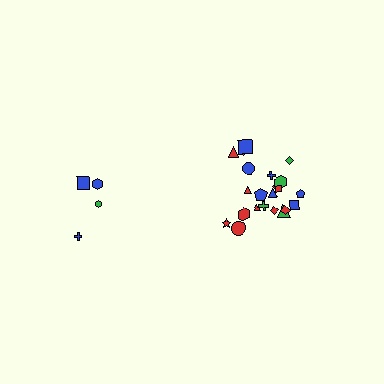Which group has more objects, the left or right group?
The right group.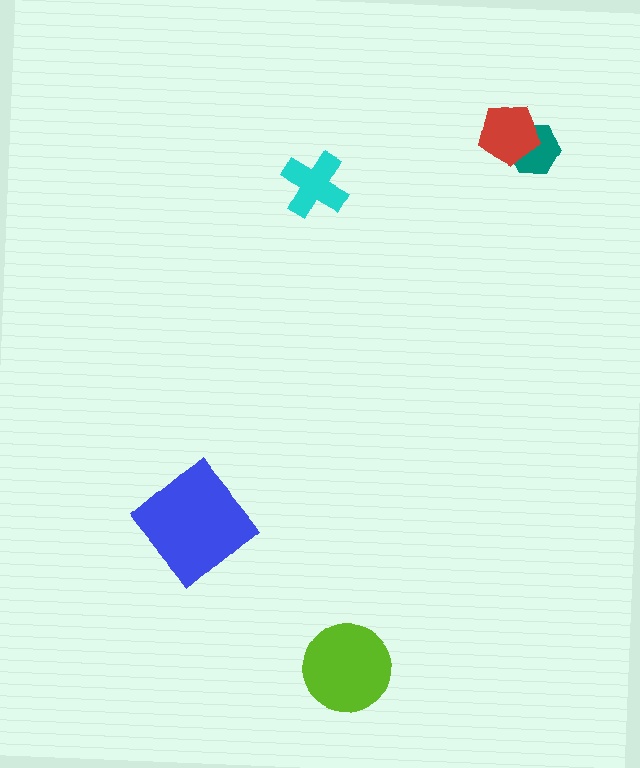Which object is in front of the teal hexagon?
The red pentagon is in front of the teal hexagon.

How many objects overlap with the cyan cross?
0 objects overlap with the cyan cross.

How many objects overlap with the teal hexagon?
1 object overlaps with the teal hexagon.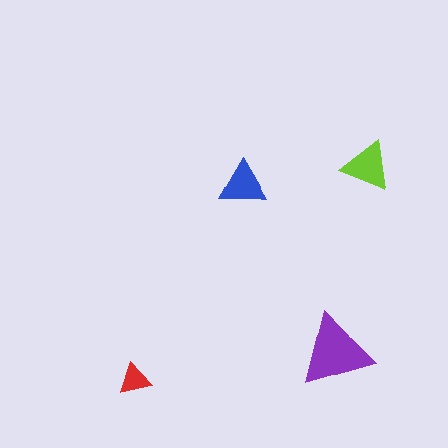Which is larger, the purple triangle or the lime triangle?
The purple one.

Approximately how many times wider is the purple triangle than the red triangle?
About 2.5 times wider.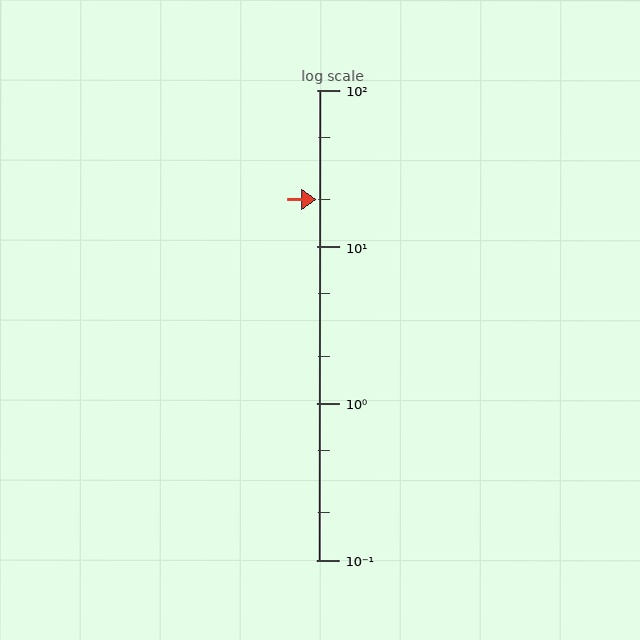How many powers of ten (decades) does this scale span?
The scale spans 3 decades, from 0.1 to 100.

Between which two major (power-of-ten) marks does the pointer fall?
The pointer is between 10 and 100.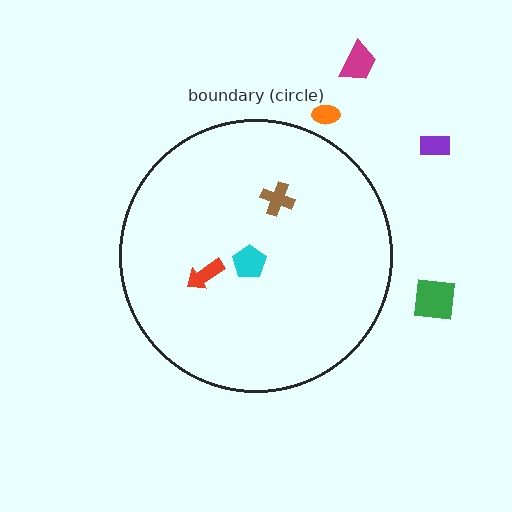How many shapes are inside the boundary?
3 inside, 4 outside.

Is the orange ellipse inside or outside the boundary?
Outside.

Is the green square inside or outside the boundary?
Outside.